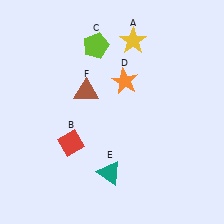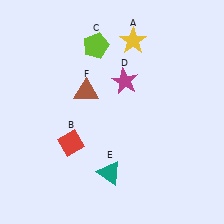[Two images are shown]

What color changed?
The star (D) changed from orange in Image 1 to magenta in Image 2.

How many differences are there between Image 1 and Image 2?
There is 1 difference between the two images.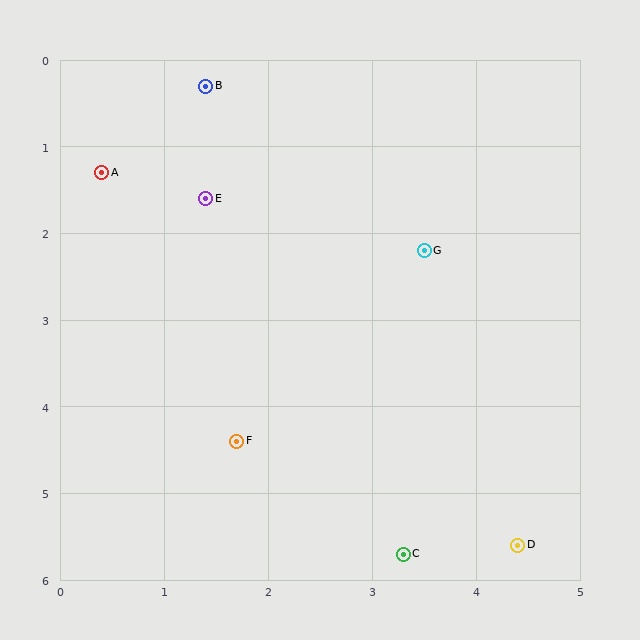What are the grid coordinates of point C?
Point C is at approximately (3.3, 5.7).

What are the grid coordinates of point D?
Point D is at approximately (4.4, 5.6).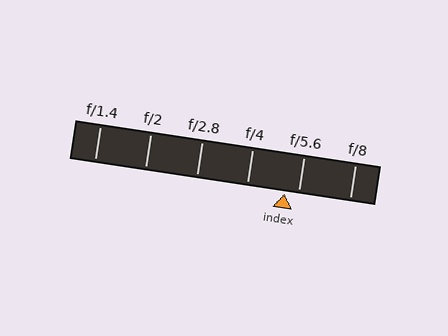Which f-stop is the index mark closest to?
The index mark is closest to f/5.6.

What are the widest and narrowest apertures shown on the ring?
The widest aperture shown is f/1.4 and the narrowest is f/8.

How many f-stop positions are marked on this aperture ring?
There are 6 f-stop positions marked.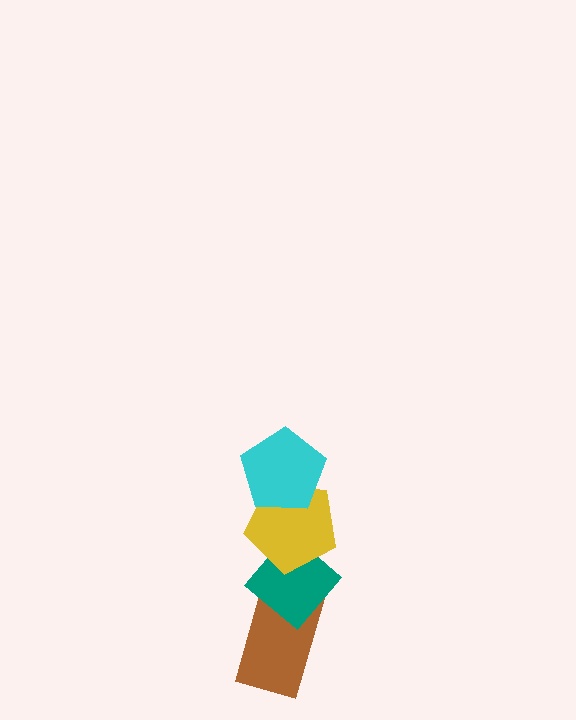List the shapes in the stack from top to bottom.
From top to bottom: the cyan pentagon, the yellow pentagon, the teal diamond, the brown rectangle.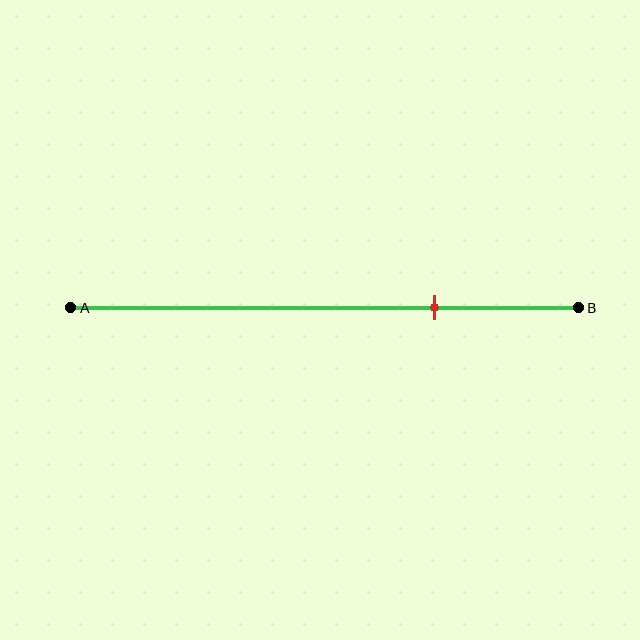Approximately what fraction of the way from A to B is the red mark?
The red mark is approximately 70% of the way from A to B.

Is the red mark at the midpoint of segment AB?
No, the mark is at about 70% from A, not at the 50% midpoint.